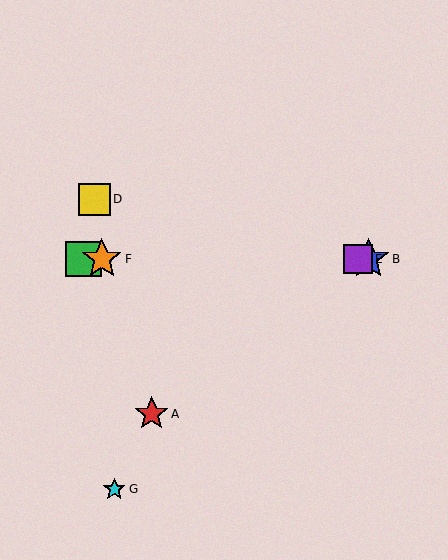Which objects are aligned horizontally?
Objects B, C, E, F are aligned horizontally.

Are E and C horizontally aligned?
Yes, both are at y≈259.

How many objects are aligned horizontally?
4 objects (B, C, E, F) are aligned horizontally.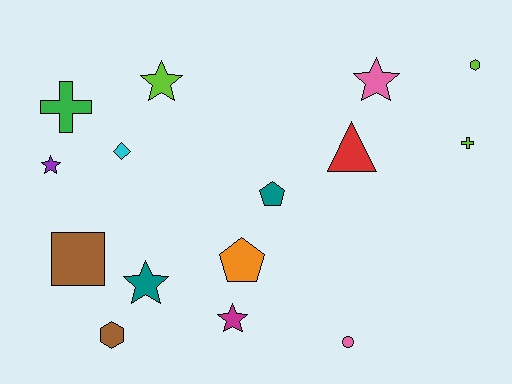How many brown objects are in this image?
There are 2 brown objects.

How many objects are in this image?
There are 15 objects.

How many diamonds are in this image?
There is 1 diamond.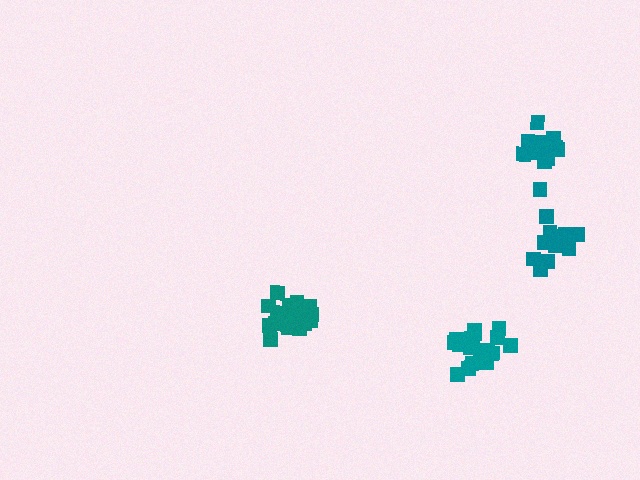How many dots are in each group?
Group 1: 20 dots, Group 2: 15 dots, Group 3: 20 dots, Group 4: 15 dots (70 total).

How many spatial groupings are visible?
There are 4 spatial groupings.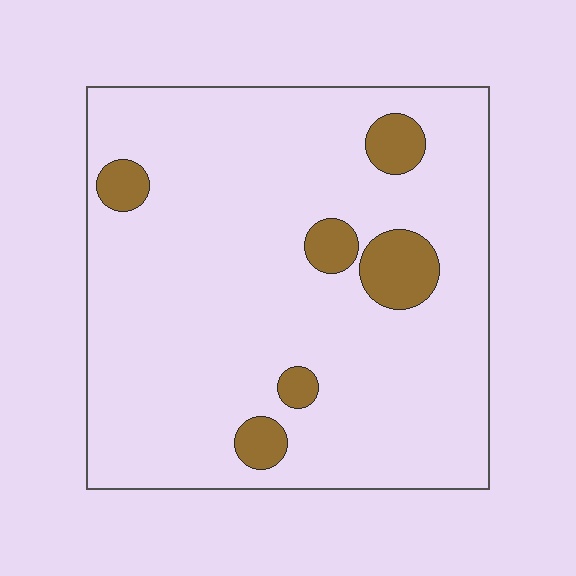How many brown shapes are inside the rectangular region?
6.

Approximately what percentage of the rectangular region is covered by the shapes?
Approximately 10%.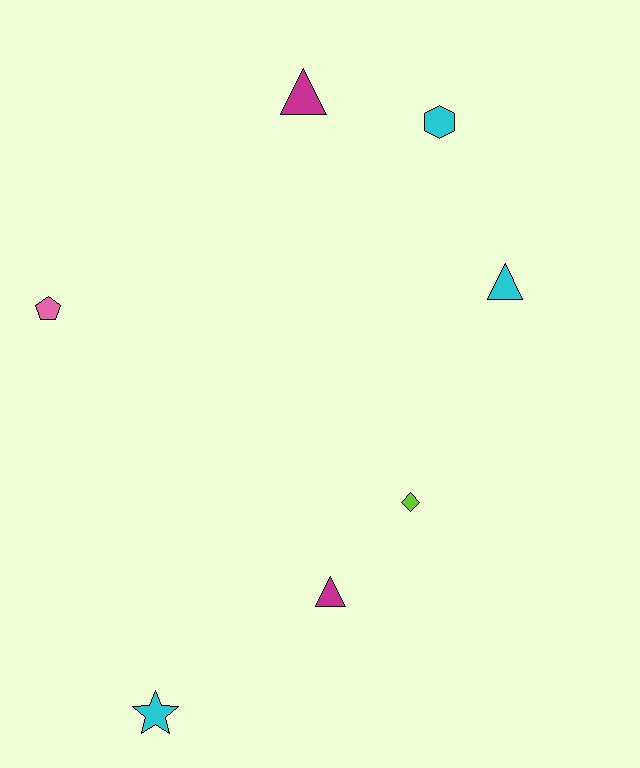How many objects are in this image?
There are 7 objects.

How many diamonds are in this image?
There is 1 diamond.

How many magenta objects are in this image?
There are 2 magenta objects.